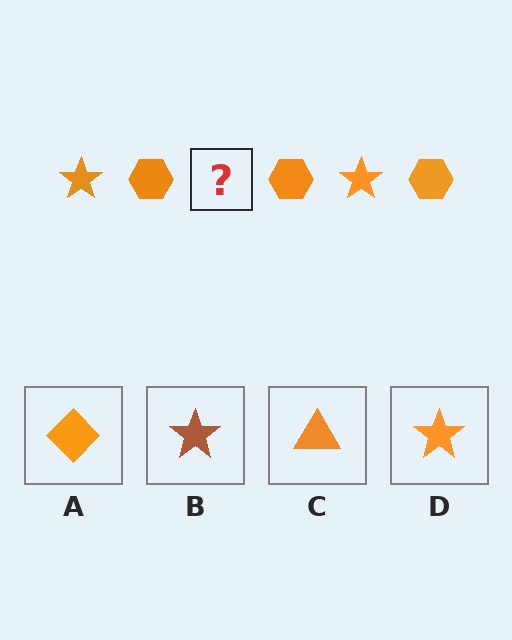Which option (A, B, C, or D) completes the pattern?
D.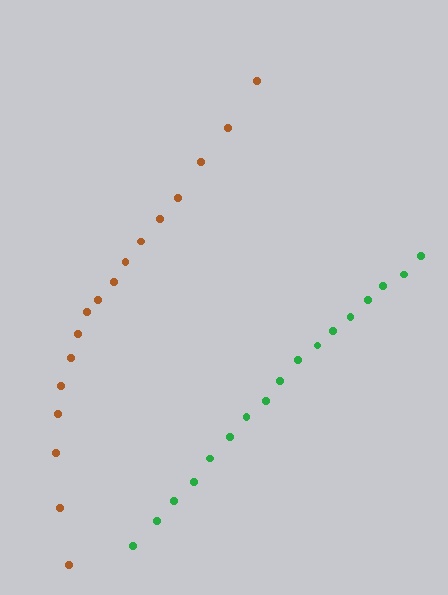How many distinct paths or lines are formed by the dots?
There are 2 distinct paths.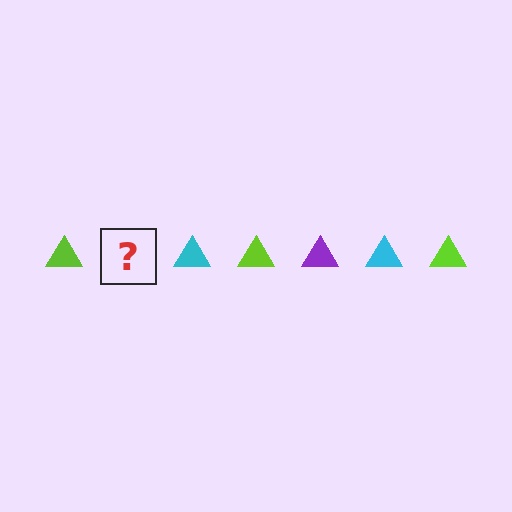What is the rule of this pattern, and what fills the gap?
The rule is that the pattern cycles through lime, purple, cyan triangles. The gap should be filled with a purple triangle.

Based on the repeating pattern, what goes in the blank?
The blank should be a purple triangle.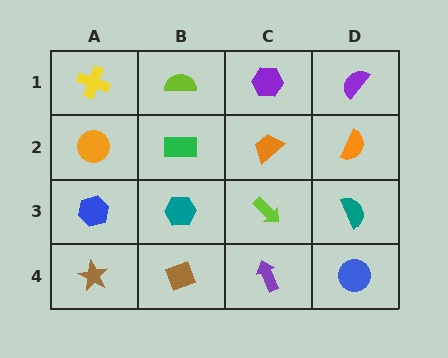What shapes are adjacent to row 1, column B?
A green rectangle (row 2, column B), a yellow cross (row 1, column A), a purple hexagon (row 1, column C).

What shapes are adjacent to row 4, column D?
A teal semicircle (row 3, column D), a purple arrow (row 4, column C).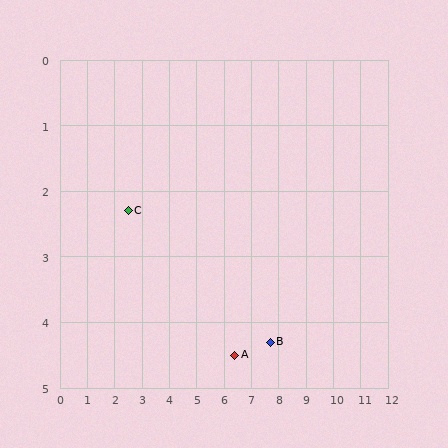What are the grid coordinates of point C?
Point C is at approximately (2.5, 2.3).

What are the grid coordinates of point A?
Point A is at approximately (6.4, 4.5).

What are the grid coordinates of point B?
Point B is at approximately (7.7, 4.3).